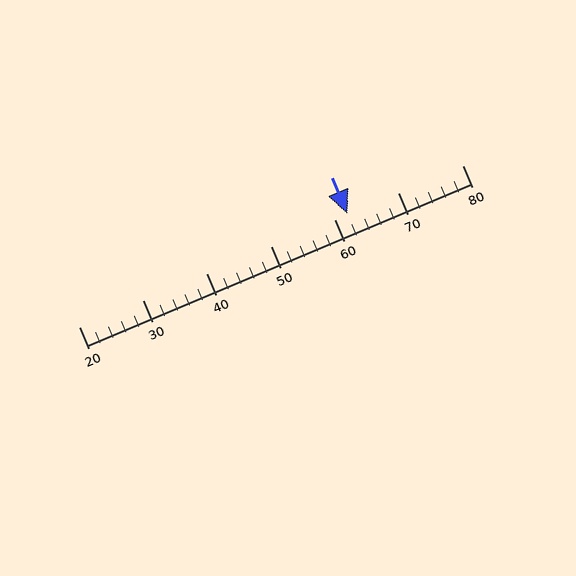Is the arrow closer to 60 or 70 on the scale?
The arrow is closer to 60.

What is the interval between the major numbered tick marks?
The major tick marks are spaced 10 units apart.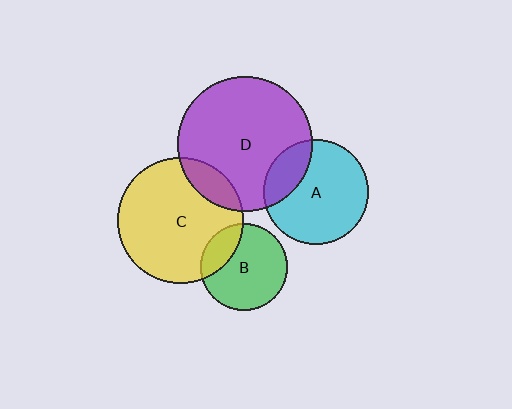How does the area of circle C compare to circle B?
Approximately 2.1 times.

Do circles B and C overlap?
Yes.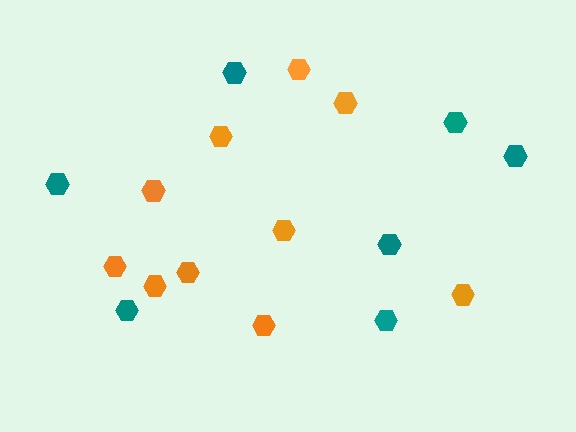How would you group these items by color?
There are 2 groups: one group of orange hexagons (10) and one group of teal hexagons (7).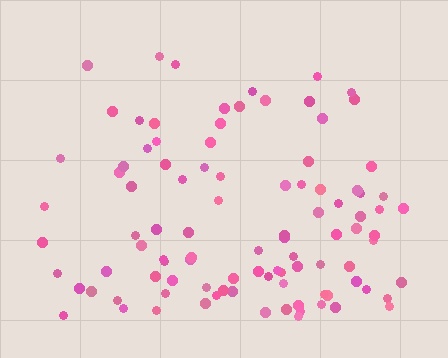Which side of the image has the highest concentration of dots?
The bottom.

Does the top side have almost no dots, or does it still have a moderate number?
Still a moderate number, just noticeably fewer than the bottom.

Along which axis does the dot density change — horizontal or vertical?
Vertical.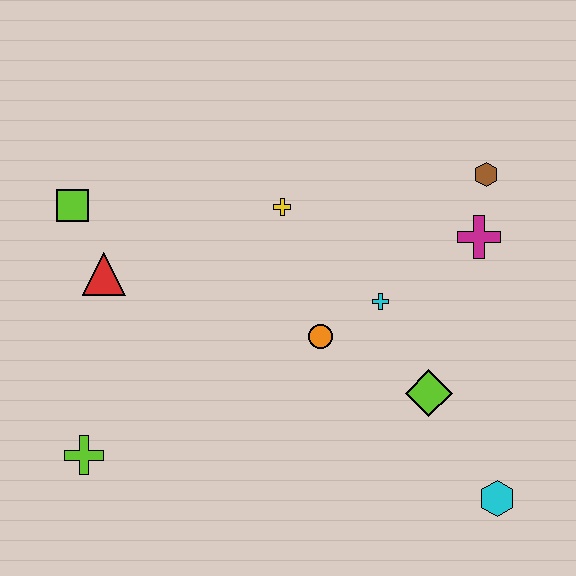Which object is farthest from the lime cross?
The brown hexagon is farthest from the lime cross.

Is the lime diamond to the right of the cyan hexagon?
No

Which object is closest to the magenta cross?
The brown hexagon is closest to the magenta cross.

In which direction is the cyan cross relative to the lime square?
The cyan cross is to the right of the lime square.